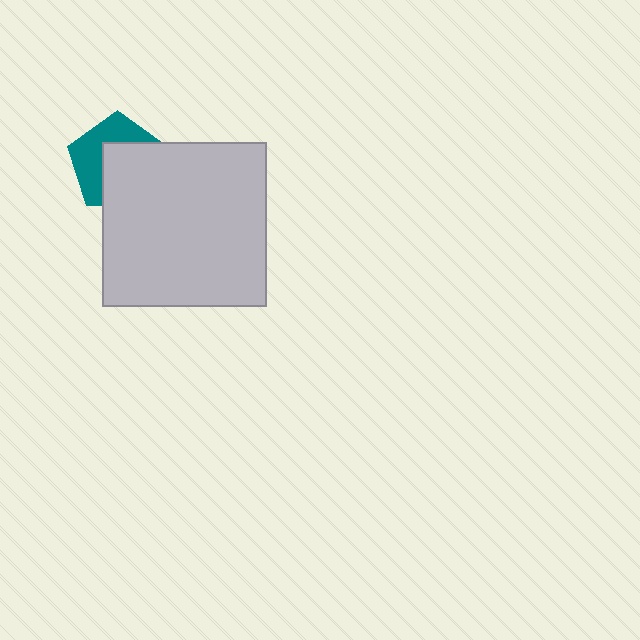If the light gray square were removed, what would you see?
You would see the complete teal pentagon.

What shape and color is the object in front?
The object in front is a light gray square.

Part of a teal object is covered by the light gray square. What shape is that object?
It is a pentagon.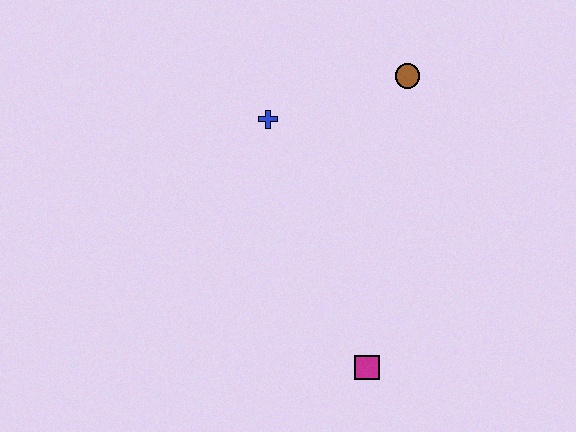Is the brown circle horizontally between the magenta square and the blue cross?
No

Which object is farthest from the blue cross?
The magenta square is farthest from the blue cross.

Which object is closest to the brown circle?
The blue cross is closest to the brown circle.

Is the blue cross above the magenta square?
Yes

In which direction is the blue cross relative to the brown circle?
The blue cross is to the left of the brown circle.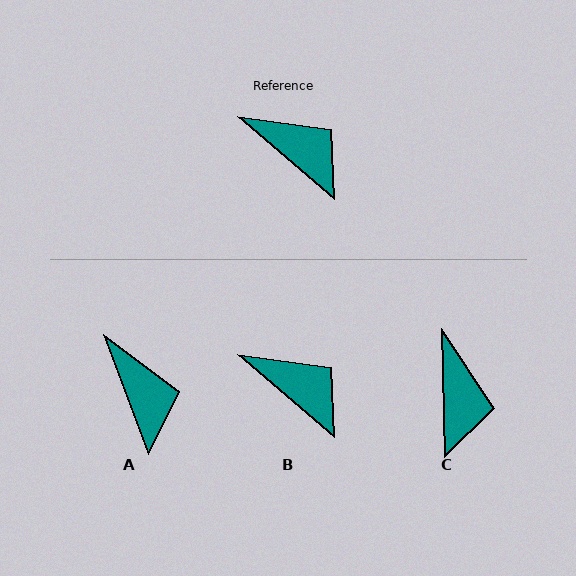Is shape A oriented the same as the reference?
No, it is off by about 29 degrees.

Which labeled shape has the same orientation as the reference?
B.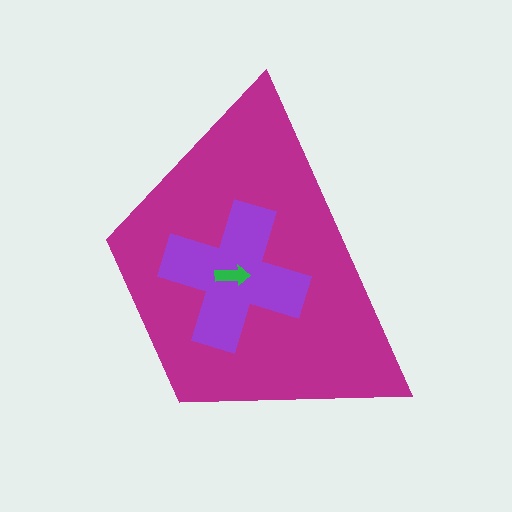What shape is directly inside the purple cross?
The green arrow.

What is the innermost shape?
The green arrow.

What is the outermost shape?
The magenta trapezoid.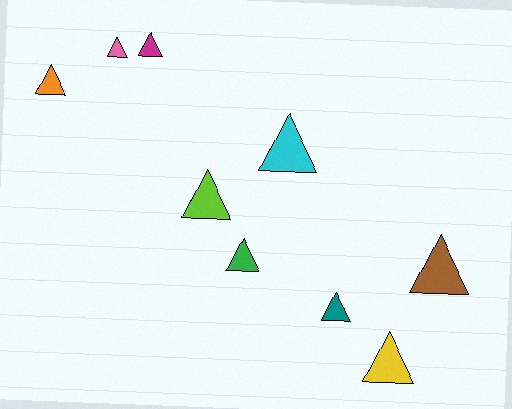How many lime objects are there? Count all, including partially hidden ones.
There is 1 lime object.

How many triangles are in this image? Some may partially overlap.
There are 9 triangles.